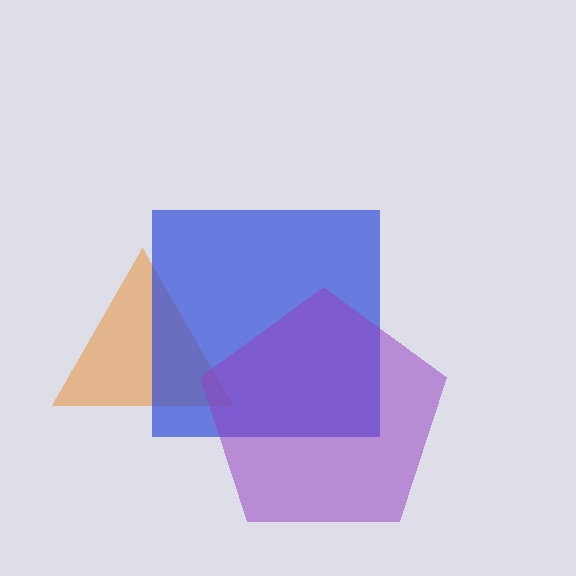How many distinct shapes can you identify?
There are 3 distinct shapes: an orange triangle, a blue square, a purple pentagon.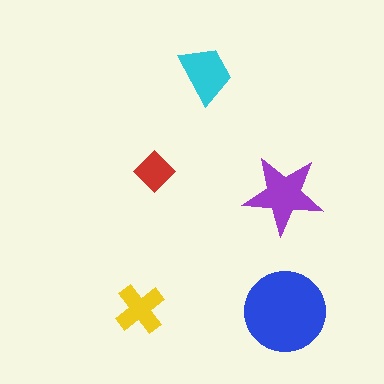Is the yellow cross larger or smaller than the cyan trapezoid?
Smaller.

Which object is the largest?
The blue circle.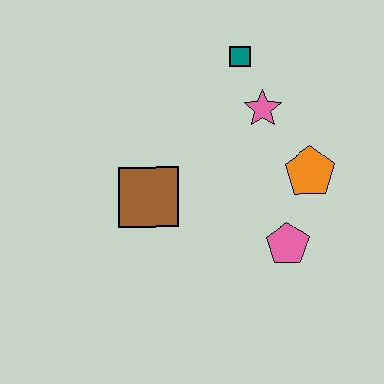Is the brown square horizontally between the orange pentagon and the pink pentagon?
No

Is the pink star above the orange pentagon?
Yes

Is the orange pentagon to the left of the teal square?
No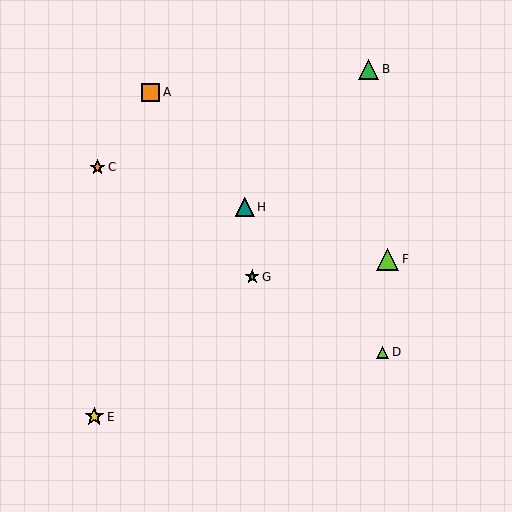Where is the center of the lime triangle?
The center of the lime triangle is at (388, 259).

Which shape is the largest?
The lime triangle (labeled F) is the largest.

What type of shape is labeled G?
Shape G is a green star.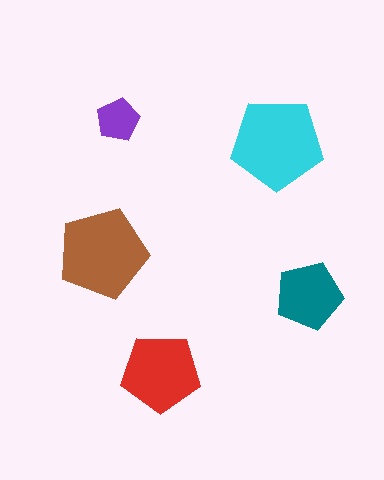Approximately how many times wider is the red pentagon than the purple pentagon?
About 2 times wider.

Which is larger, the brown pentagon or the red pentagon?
The brown one.